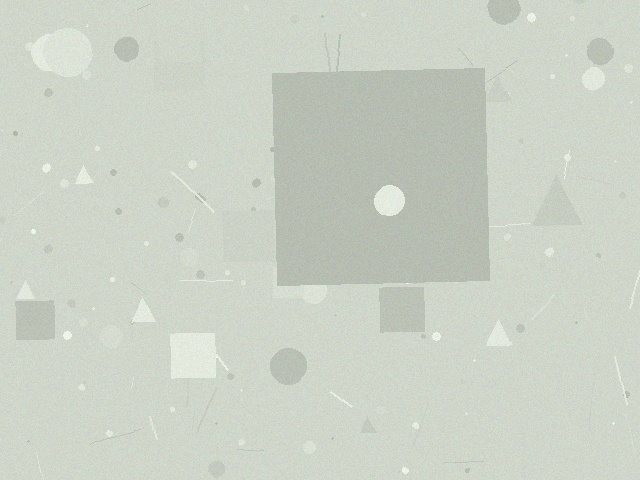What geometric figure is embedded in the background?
A square is embedded in the background.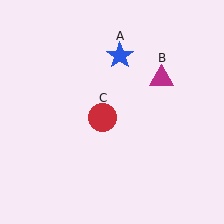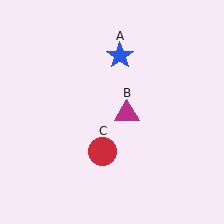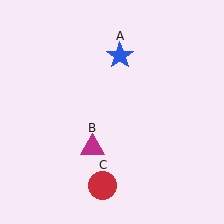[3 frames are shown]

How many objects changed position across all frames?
2 objects changed position: magenta triangle (object B), red circle (object C).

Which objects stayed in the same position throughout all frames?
Blue star (object A) remained stationary.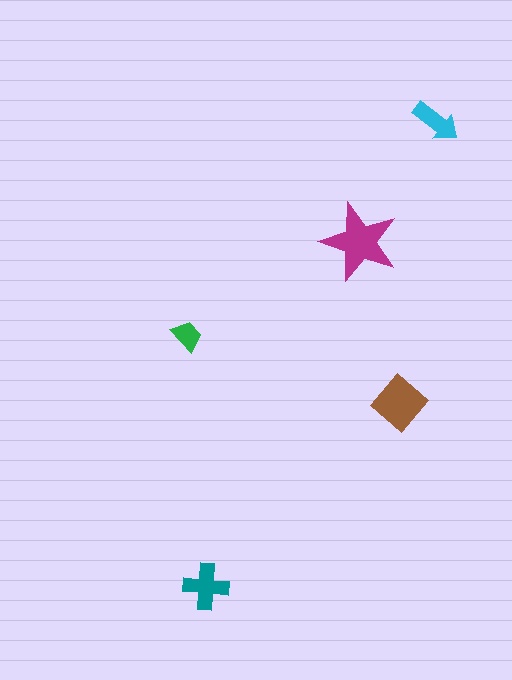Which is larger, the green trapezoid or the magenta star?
The magenta star.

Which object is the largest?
The magenta star.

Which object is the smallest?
The green trapezoid.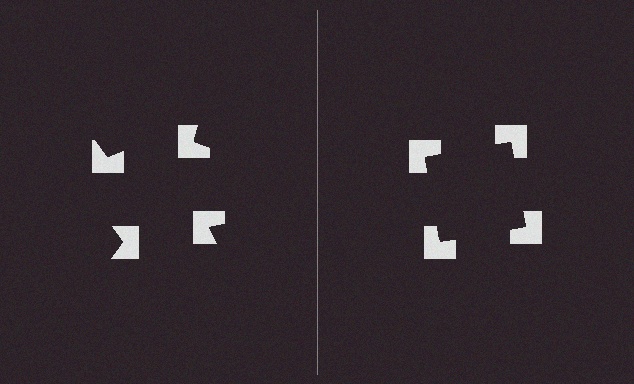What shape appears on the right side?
An illusory square.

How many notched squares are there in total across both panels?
8 — 4 on each side.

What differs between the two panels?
The notched squares are positioned identically on both sides; only the wedge orientations differ. On the right they align to a square; on the left they are misaligned.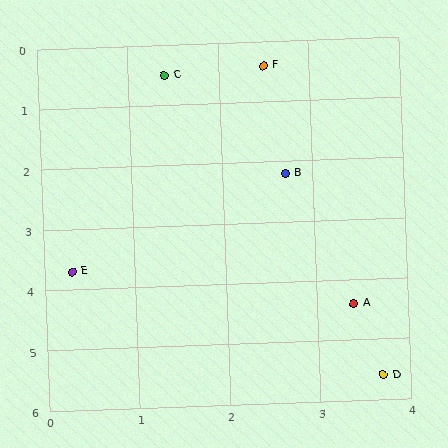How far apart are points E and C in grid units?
Points E and C are about 3.4 grid units apart.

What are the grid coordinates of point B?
Point B is at approximately (2.7, 2.2).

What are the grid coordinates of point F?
Point F is at approximately (2.5, 0.4).